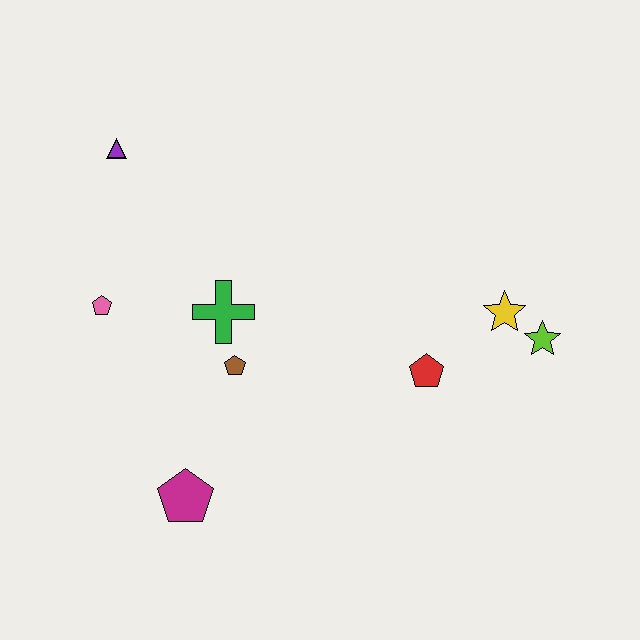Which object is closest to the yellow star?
The lime star is closest to the yellow star.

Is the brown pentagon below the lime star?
Yes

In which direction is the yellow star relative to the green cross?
The yellow star is to the right of the green cross.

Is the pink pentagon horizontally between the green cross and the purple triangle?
No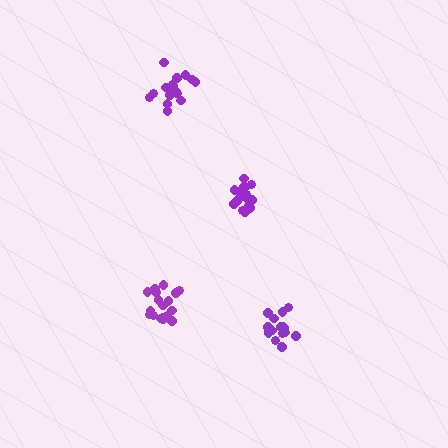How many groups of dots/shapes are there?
There are 4 groups.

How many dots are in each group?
Group 1: 17 dots, Group 2: 18 dots, Group 3: 18 dots, Group 4: 16 dots (69 total).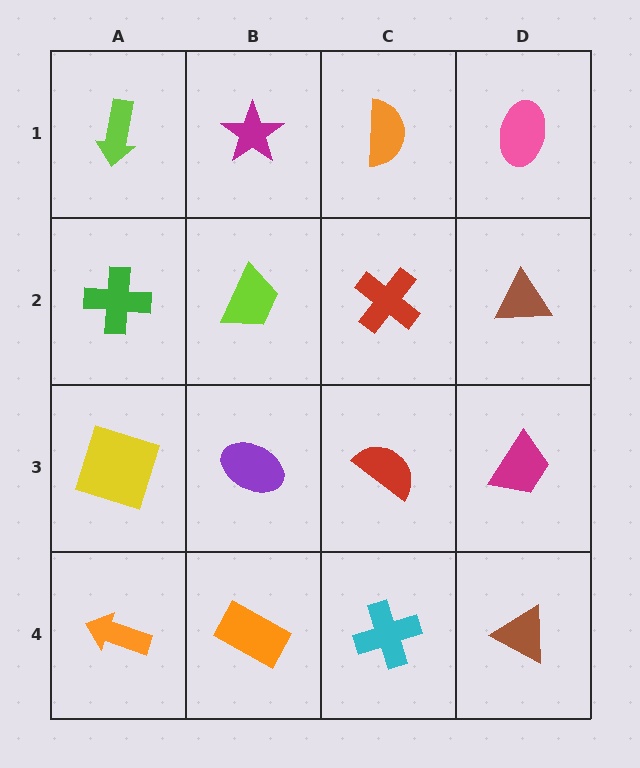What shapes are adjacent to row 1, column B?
A lime trapezoid (row 2, column B), a lime arrow (row 1, column A), an orange semicircle (row 1, column C).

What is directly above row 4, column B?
A purple ellipse.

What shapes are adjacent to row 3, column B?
A lime trapezoid (row 2, column B), an orange rectangle (row 4, column B), a yellow square (row 3, column A), a red semicircle (row 3, column C).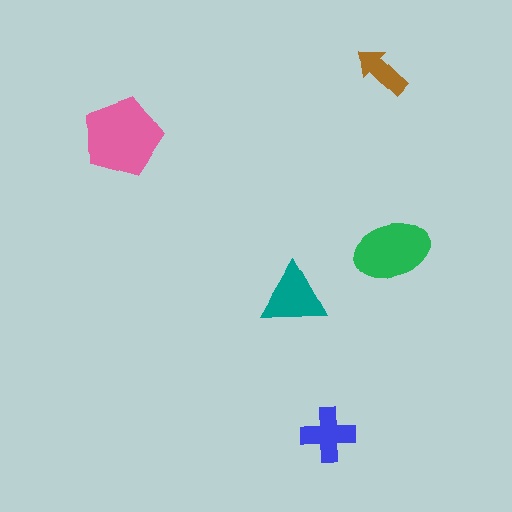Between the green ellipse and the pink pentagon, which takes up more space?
The pink pentagon.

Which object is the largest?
The pink pentagon.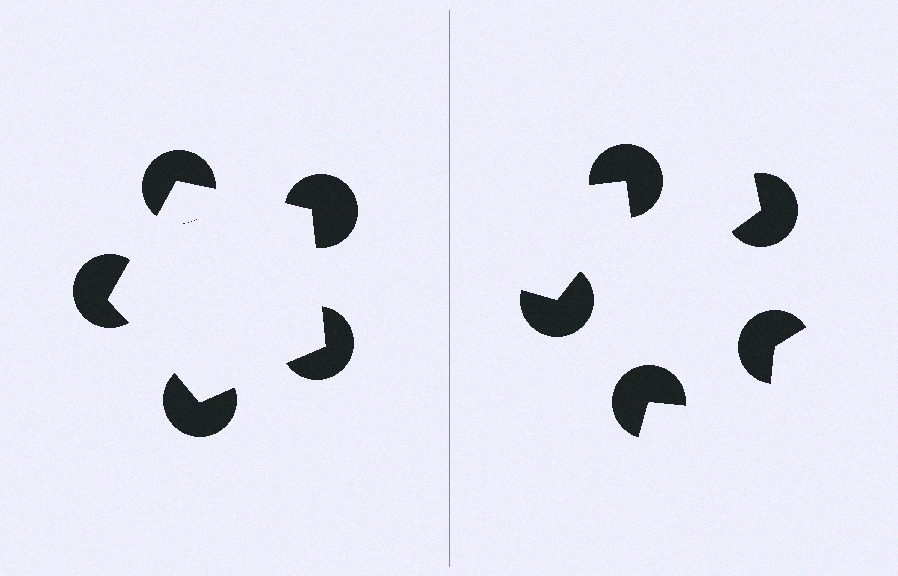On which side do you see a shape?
An illusory pentagon appears on the left side. On the right side the wedge cuts are rotated, so no coherent shape forms.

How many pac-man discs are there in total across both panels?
10 — 5 on each side.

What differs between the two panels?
The pac-man discs are positioned identically on both sides; only the wedge orientations differ. On the left they align to a pentagon; on the right they are misaligned.